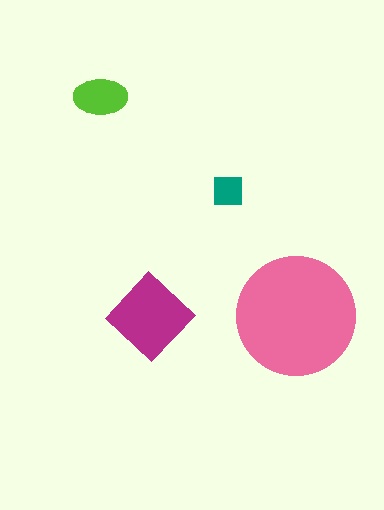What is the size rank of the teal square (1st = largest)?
4th.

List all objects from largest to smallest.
The pink circle, the magenta diamond, the lime ellipse, the teal square.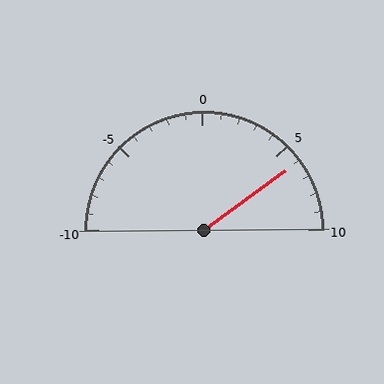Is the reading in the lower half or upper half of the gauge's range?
The reading is in the upper half of the range (-10 to 10).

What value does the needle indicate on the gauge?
The needle indicates approximately 6.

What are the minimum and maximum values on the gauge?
The gauge ranges from -10 to 10.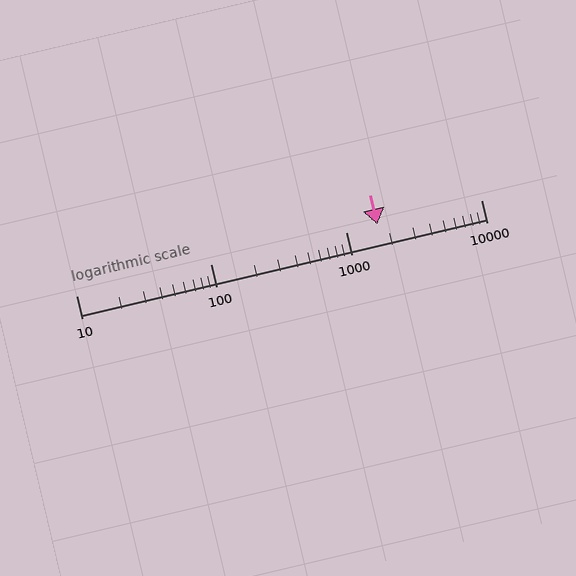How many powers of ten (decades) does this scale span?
The scale spans 3 decades, from 10 to 10000.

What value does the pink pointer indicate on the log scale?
The pointer indicates approximately 1700.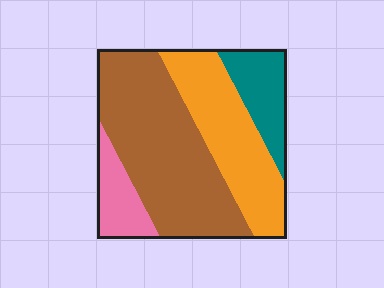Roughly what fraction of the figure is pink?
Pink takes up about one tenth (1/10) of the figure.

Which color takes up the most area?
Brown, at roughly 45%.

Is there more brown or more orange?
Brown.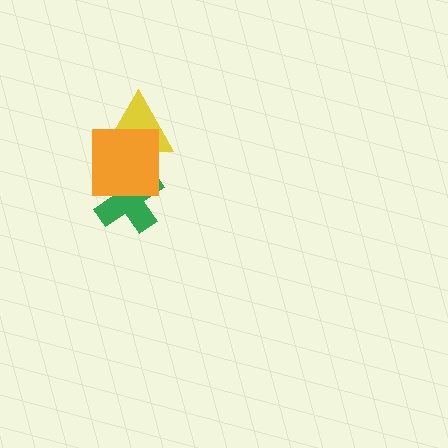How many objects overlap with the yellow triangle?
2 objects overlap with the yellow triangle.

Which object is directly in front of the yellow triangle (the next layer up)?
The green cross is directly in front of the yellow triangle.